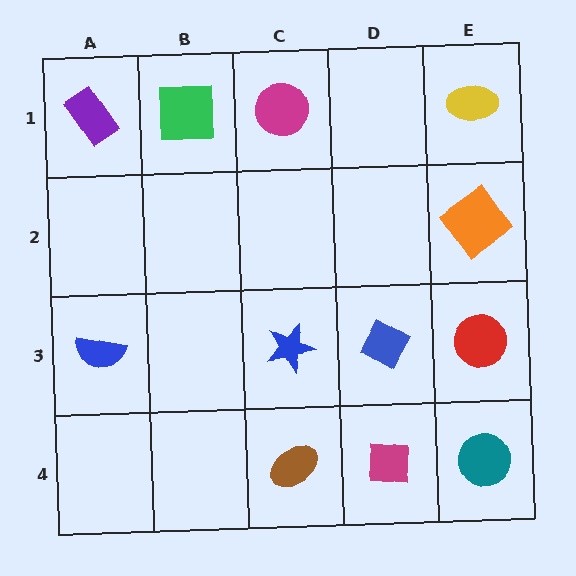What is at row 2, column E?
An orange diamond.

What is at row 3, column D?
A blue diamond.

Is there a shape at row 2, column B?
No, that cell is empty.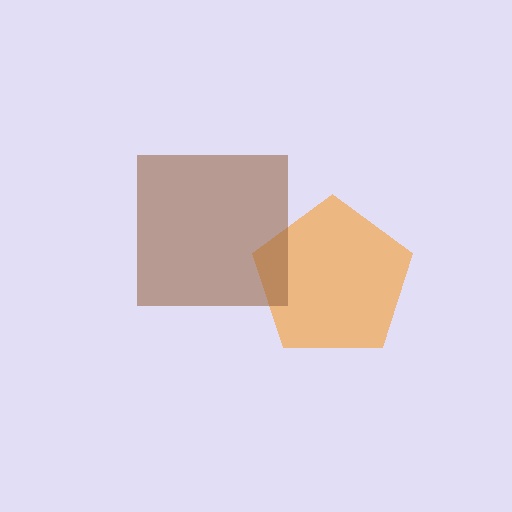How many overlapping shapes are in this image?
There are 2 overlapping shapes in the image.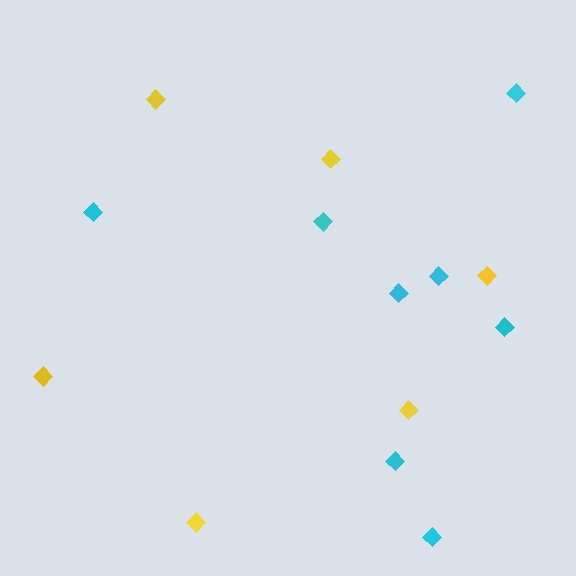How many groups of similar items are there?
There are 2 groups: one group of yellow diamonds (6) and one group of cyan diamonds (8).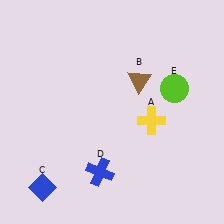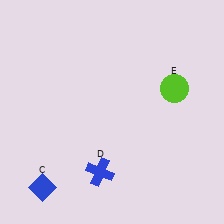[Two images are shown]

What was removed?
The brown triangle (B), the yellow cross (A) were removed in Image 2.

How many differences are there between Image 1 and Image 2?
There are 2 differences between the two images.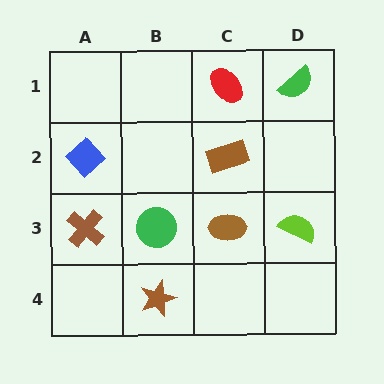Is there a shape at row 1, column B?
No, that cell is empty.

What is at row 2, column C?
A brown rectangle.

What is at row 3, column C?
A brown ellipse.